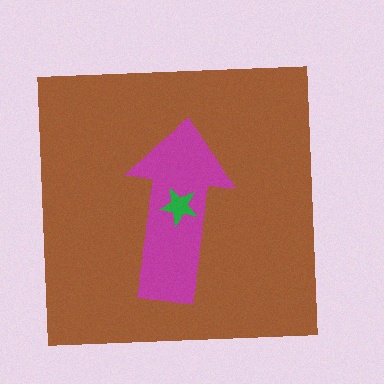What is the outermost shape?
The brown square.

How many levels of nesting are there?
3.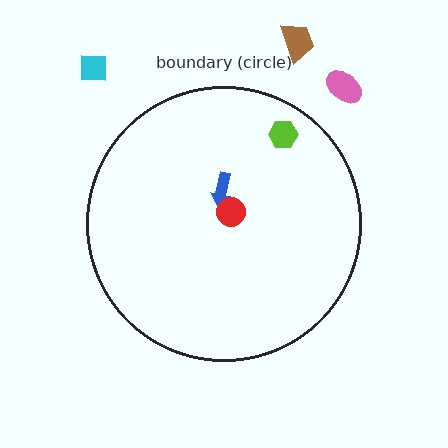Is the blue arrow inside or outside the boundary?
Inside.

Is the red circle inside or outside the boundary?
Inside.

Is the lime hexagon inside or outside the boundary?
Inside.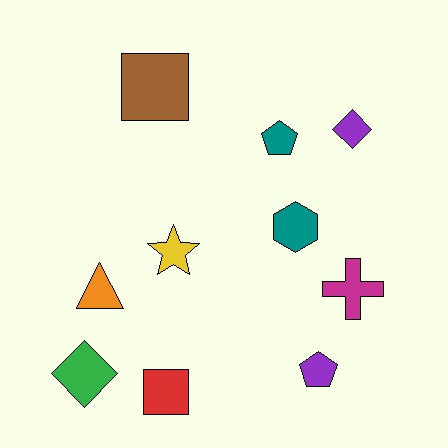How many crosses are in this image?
There is 1 cross.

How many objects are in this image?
There are 10 objects.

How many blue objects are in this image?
There are no blue objects.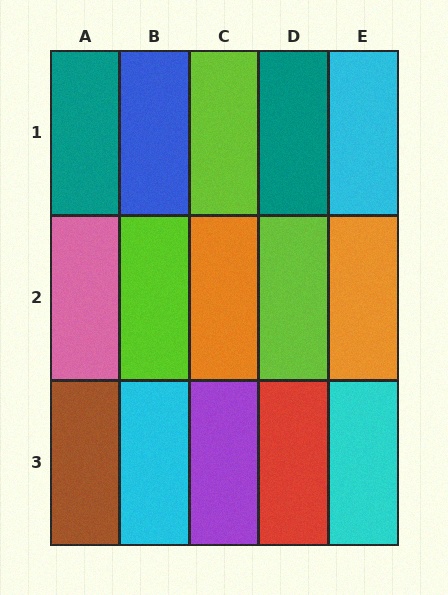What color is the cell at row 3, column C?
Purple.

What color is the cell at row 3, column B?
Cyan.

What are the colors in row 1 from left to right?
Teal, blue, lime, teal, cyan.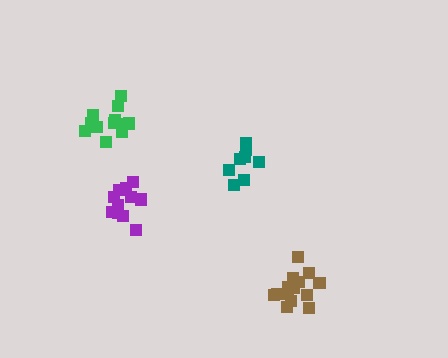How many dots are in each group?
Group 1: 8 dots, Group 2: 14 dots, Group 3: 11 dots, Group 4: 13 dots (46 total).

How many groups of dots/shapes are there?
There are 4 groups.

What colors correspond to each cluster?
The clusters are colored: teal, brown, purple, green.